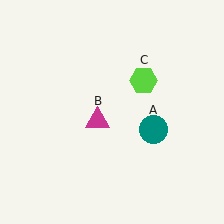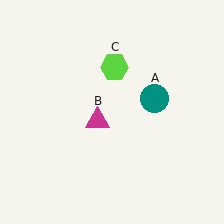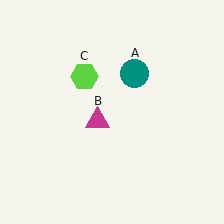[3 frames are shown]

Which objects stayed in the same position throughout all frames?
Magenta triangle (object B) remained stationary.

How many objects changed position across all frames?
2 objects changed position: teal circle (object A), lime hexagon (object C).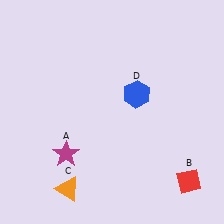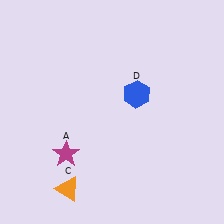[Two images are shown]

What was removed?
The red diamond (B) was removed in Image 2.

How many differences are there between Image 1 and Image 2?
There is 1 difference between the two images.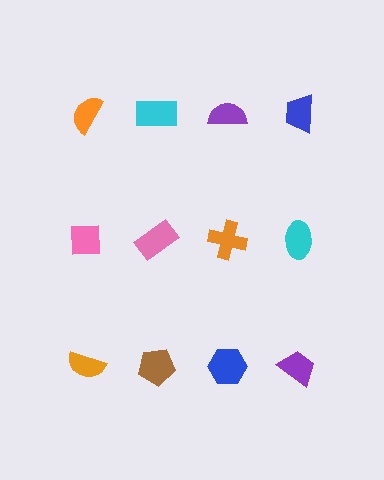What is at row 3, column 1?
An orange semicircle.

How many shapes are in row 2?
4 shapes.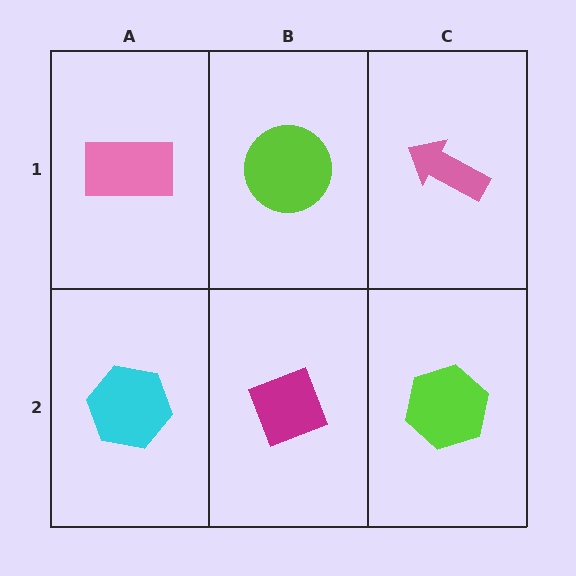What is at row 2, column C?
A lime hexagon.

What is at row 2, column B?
A magenta diamond.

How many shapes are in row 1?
3 shapes.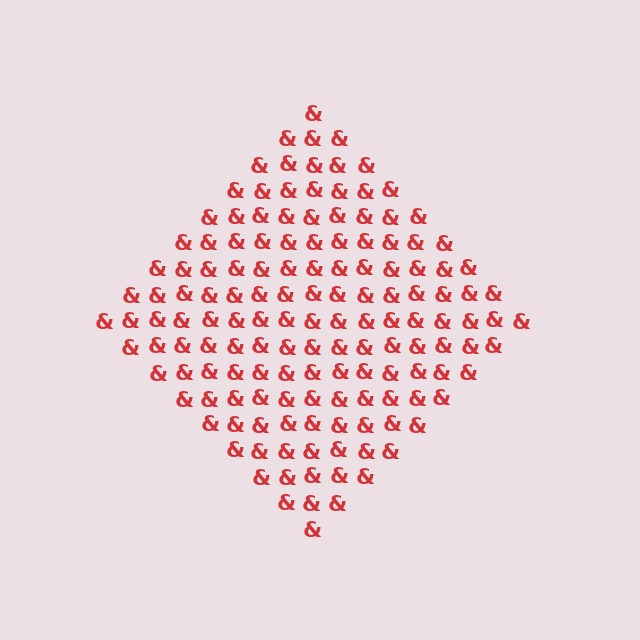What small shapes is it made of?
It is made of small ampersands.